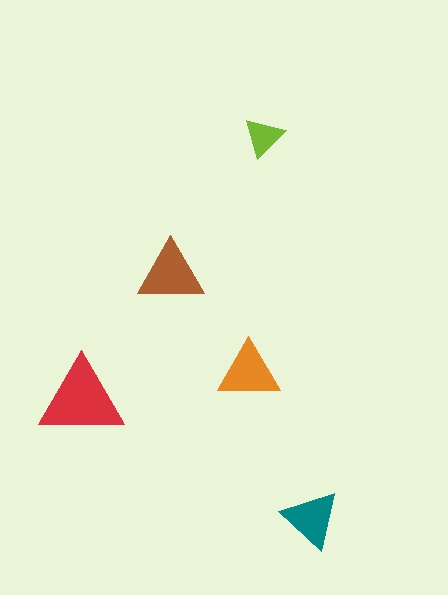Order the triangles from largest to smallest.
the red one, the brown one, the orange one, the teal one, the lime one.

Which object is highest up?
The lime triangle is topmost.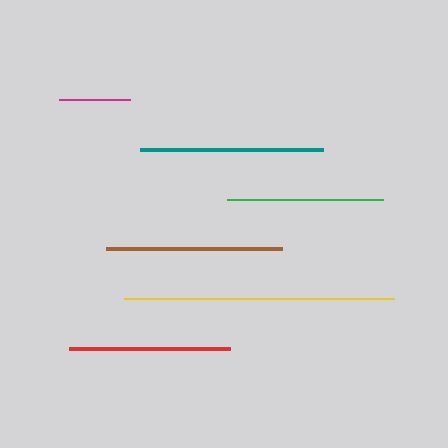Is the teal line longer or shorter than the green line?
The teal line is longer than the green line.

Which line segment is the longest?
The yellow line is the longest at approximately 270 pixels.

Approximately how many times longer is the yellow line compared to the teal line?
The yellow line is approximately 1.5 times the length of the teal line.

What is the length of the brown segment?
The brown segment is approximately 176 pixels long.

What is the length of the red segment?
The red segment is approximately 161 pixels long.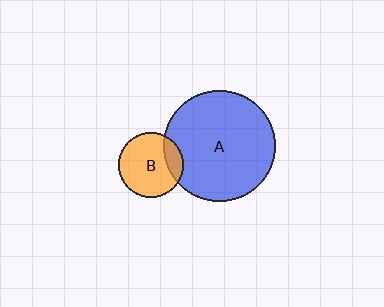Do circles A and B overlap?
Yes.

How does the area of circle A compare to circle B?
Approximately 2.9 times.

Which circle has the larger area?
Circle A (blue).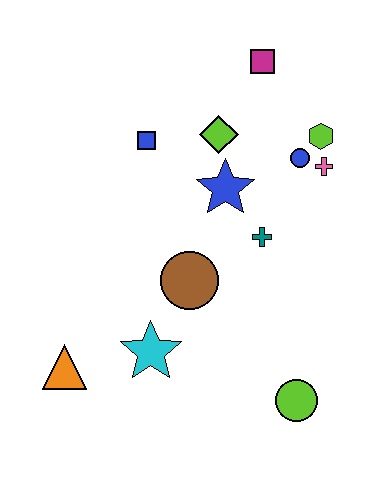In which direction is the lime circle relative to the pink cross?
The lime circle is below the pink cross.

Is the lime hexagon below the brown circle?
No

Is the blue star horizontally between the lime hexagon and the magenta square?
No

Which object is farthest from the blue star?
The orange triangle is farthest from the blue star.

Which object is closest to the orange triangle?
The cyan star is closest to the orange triangle.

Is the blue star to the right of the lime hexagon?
No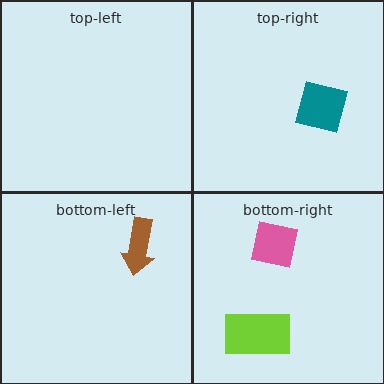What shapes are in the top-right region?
The teal square.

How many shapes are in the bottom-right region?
2.